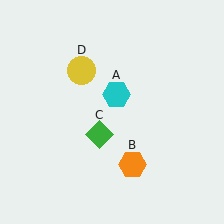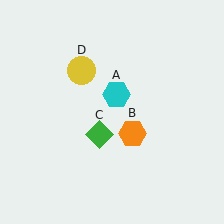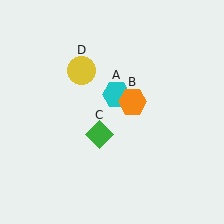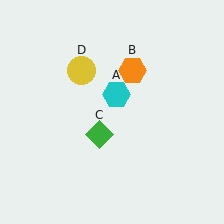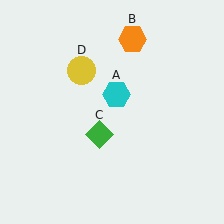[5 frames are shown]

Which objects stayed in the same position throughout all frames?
Cyan hexagon (object A) and green diamond (object C) and yellow circle (object D) remained stationary.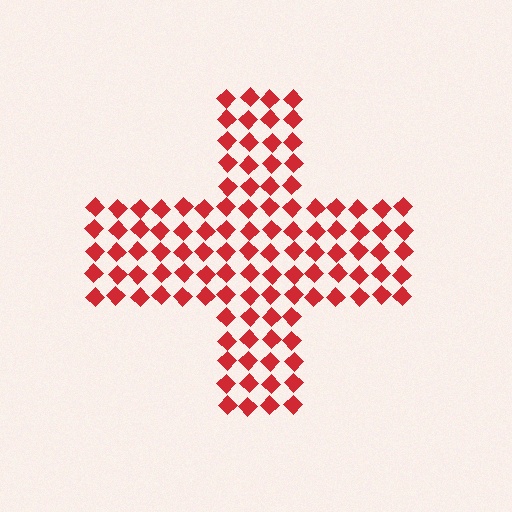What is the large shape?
The large shape is a cross.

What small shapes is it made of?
It is made of small diamonds.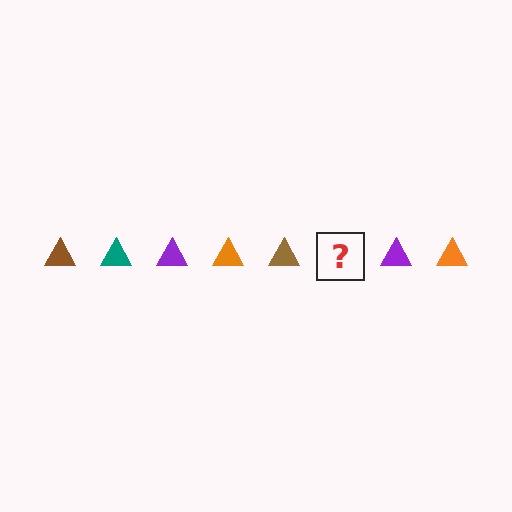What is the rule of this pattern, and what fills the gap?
The rule is that the pattern cycles through brown, teal, purple, orange triangles. The gap should be filled with a teal triangle.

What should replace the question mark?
The question mark should be replaced with a teal triangle.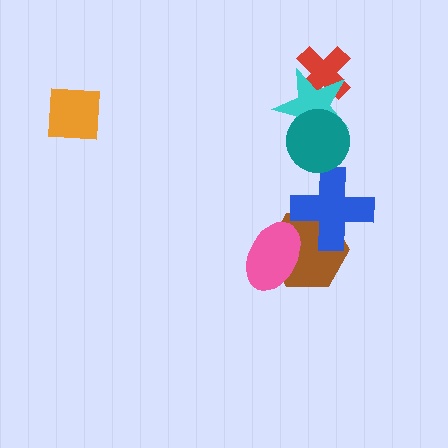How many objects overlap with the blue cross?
1 object overlaps with the blue cross.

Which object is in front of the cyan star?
The teal circle is in front of the cyan star.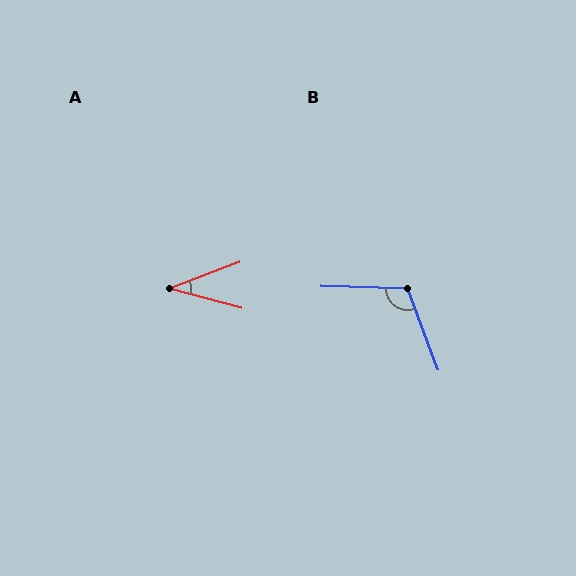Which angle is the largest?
B, at approximately 112 degrees.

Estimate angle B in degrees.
Approximately 112 degrees.